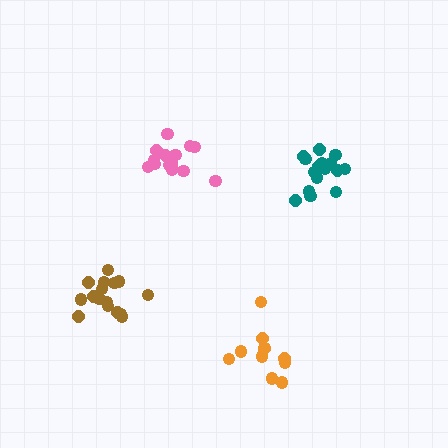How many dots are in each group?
Group 1: 11 dots, Group 2: 16 dots, Group 3: 16 dots, Group 4: 16 dots (59 total).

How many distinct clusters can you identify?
There are 4 distinct clusters.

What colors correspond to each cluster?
The clusters are colored: orange, pink, teal, brown.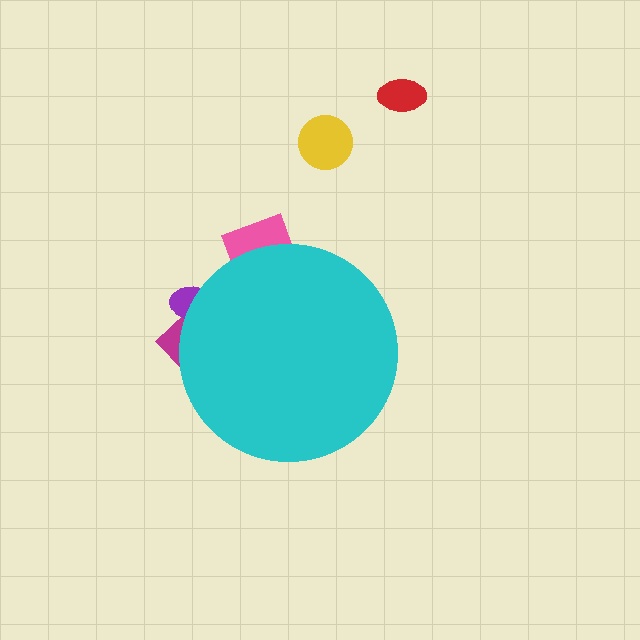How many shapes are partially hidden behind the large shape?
3 shapes are partially hidden.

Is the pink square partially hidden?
Yes, the pink square is partially hidden behind the cyan circle.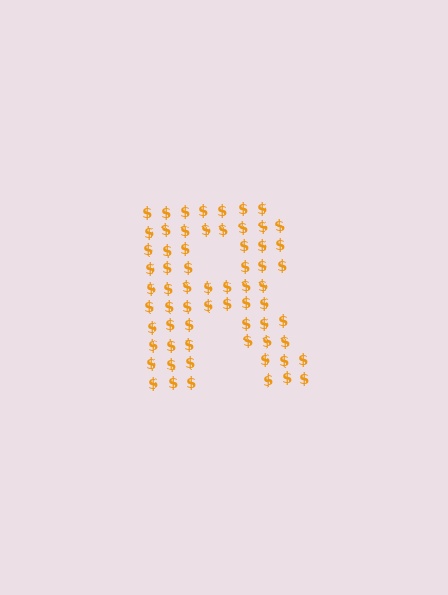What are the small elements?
The small elements are dollar signs.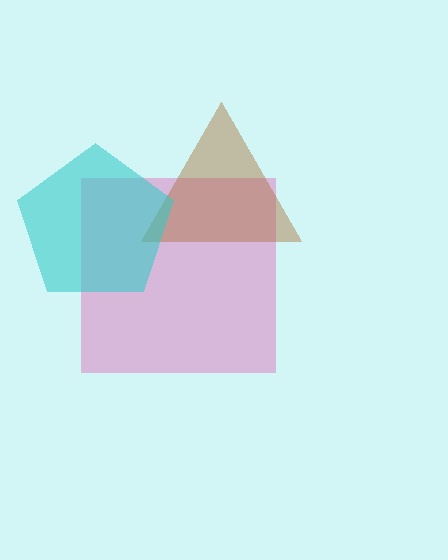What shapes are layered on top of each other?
The layered shapes are: a pink square, a brown triangle, a cyan pentagon.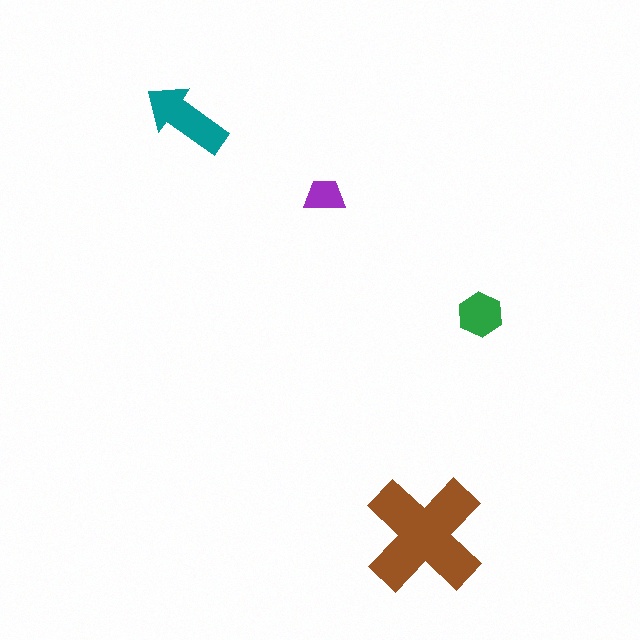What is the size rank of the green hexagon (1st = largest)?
3rd.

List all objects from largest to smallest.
The brown cross, the teal arrow, the green hexagon, the purple trapezoid.